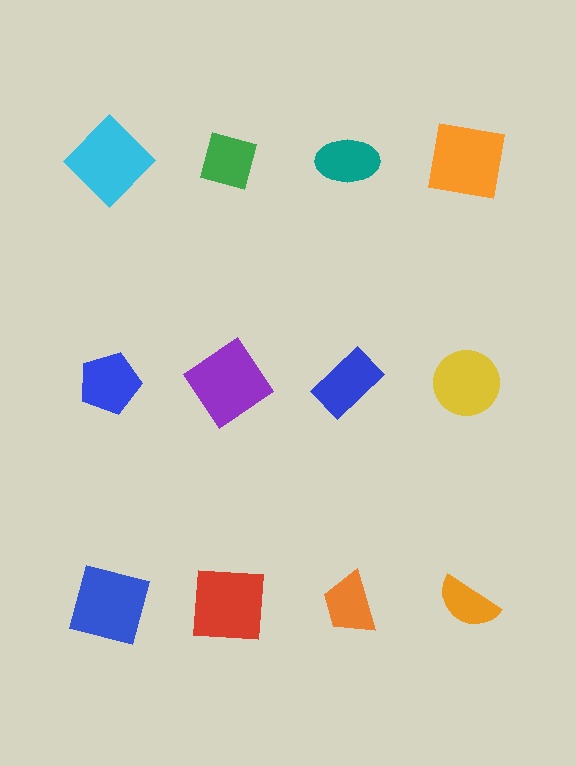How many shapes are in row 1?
4 shapes.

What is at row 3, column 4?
An orange semicircle.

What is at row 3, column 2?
A red square.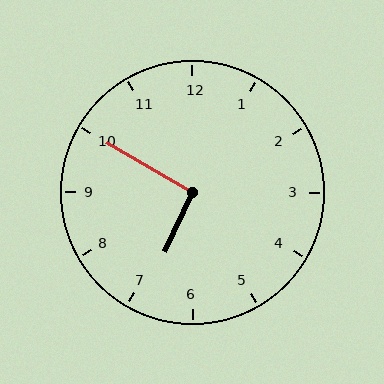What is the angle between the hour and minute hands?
Approximately 95 degrees.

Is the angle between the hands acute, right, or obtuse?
It is right.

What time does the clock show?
6:50.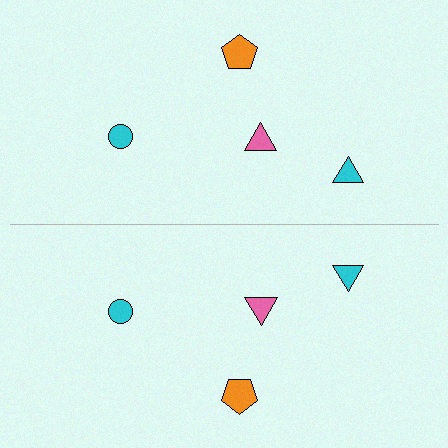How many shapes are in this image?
There are 8 shapes in this image.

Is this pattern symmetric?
Yes, this pattern has bilateral (reflection) symmetry.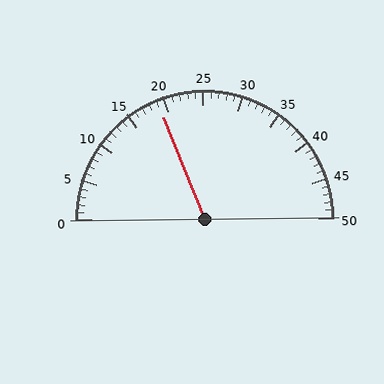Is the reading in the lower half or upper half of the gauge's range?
The reading is in the lower half of the range (0 to 50).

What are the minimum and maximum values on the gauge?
The gauge ranges from 0 to 50.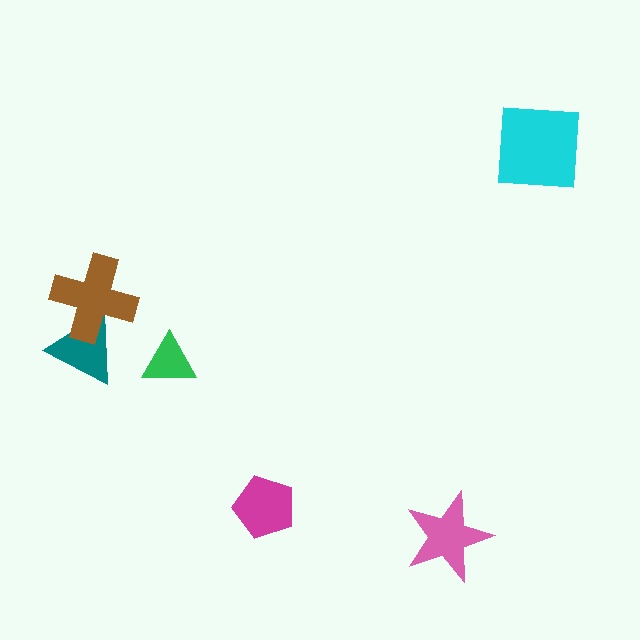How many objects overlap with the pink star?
0 objects overlap with the pink star.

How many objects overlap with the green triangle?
0 objects overlap with the green triangle.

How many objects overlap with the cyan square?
0 objects overlap with the cyan square.